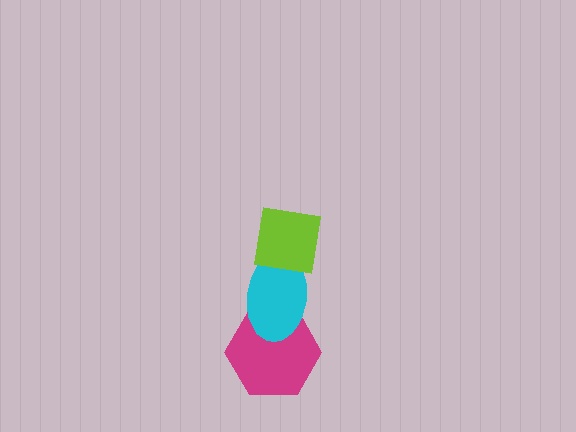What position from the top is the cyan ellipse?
The cyan ellipse is 2nd from the top.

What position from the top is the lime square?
The lime square is 1st from the top.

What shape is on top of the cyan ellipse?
The lime square is on top of the cyan ellipse.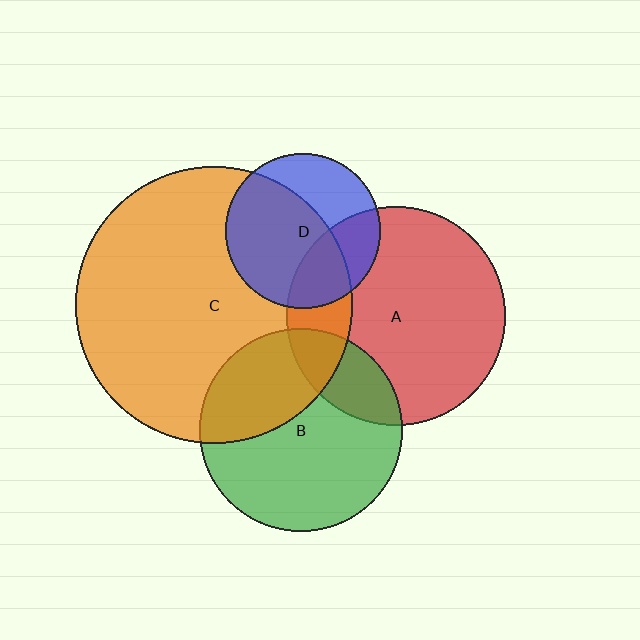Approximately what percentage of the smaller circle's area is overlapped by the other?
Approximately 30%.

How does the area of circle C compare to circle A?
Approximately 1.6 times.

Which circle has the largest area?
Circle C (orange).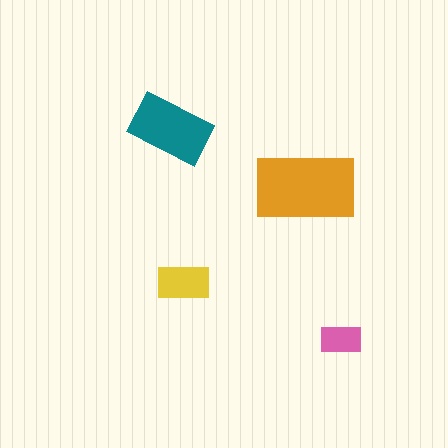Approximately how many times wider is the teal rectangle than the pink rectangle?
About 2 times wider.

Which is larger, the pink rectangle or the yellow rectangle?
The yellow one.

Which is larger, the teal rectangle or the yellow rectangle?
The teal one.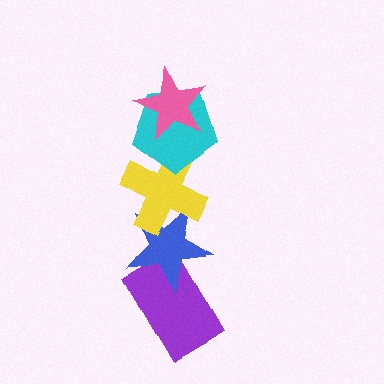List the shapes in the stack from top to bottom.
From top to bottom: the pink star, the cyan pentagon, the yellow cross, the blue star, the purple rectangle.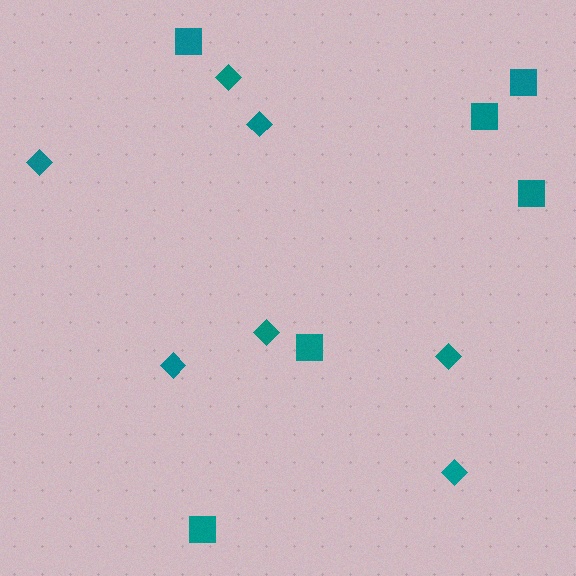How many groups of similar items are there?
There are 2 groups: one group of squares (6) and one group of diamonds (7).